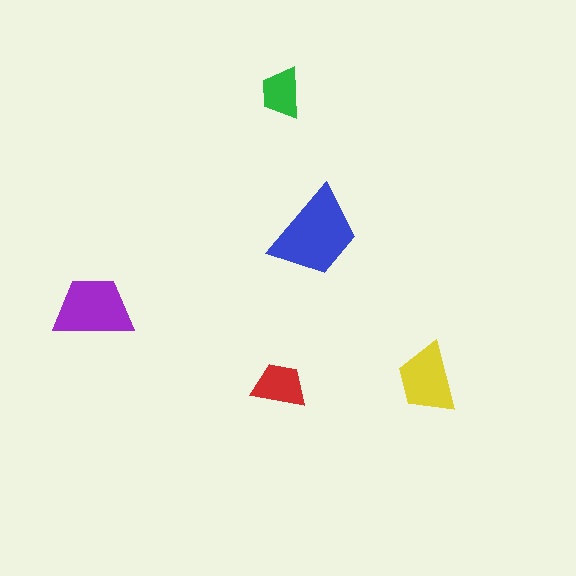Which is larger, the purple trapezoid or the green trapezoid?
The purple one.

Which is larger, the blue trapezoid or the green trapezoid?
The blue one.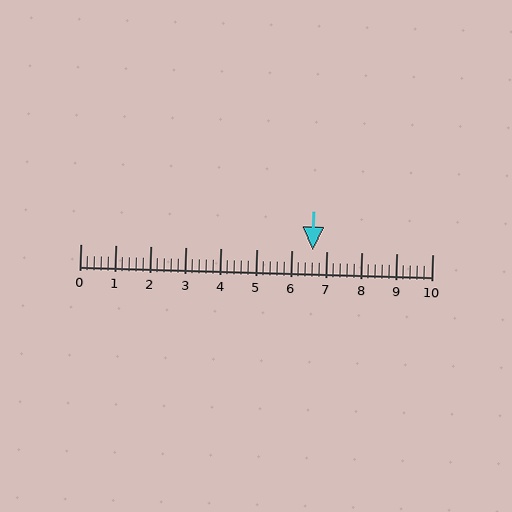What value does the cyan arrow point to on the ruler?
The cyan arrow points to approximately 6.6.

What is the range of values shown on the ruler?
The ruler shows values from 0 to 10.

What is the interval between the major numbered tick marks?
The major tick marks are spaced 1 units apart.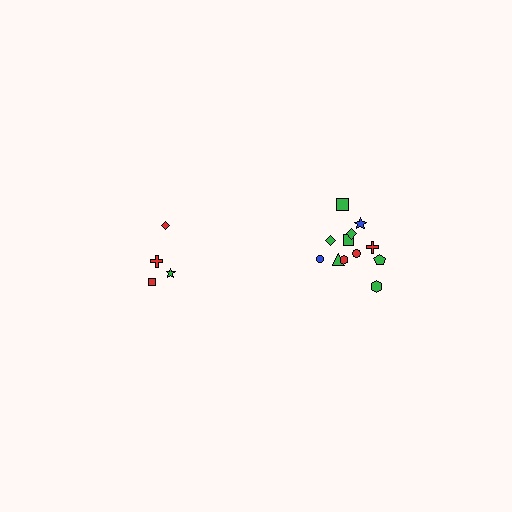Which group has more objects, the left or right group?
The right group.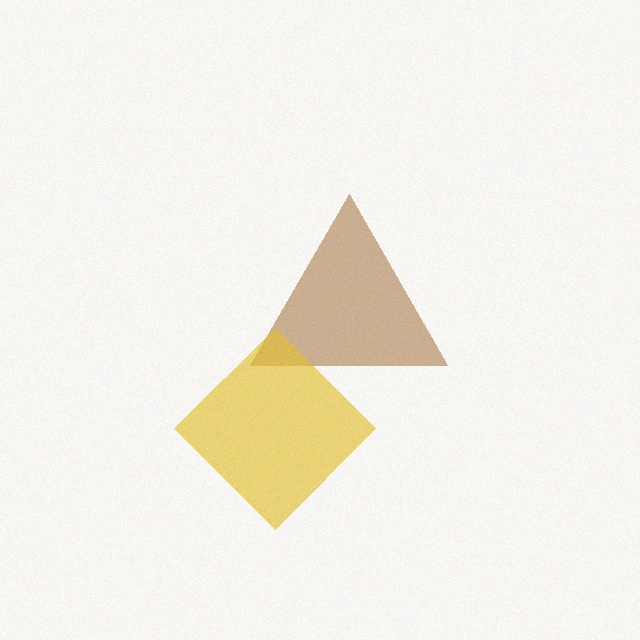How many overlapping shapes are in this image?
There are 2 overlapping shapes in the image.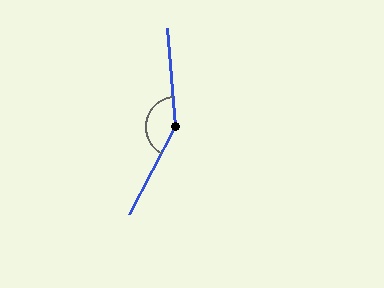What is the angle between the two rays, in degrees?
Approximately 148 degrees.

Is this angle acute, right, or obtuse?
It is obtuse.